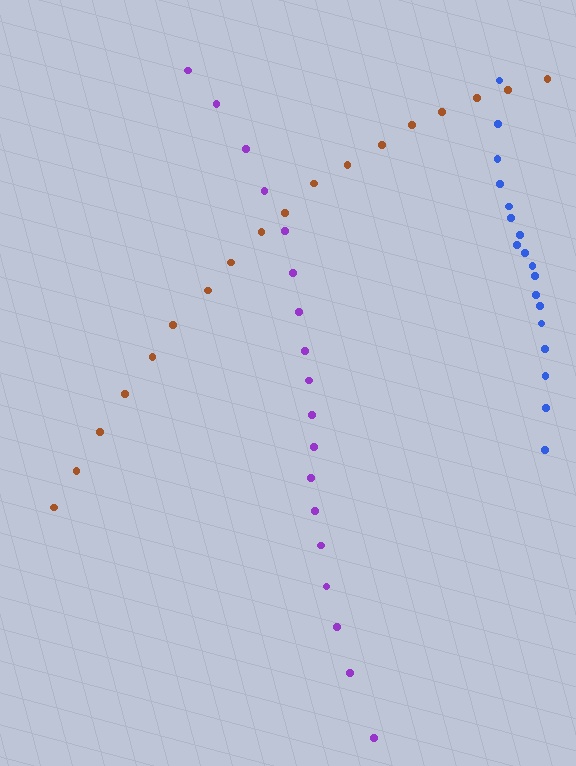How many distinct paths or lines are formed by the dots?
There are 3 distinct paths.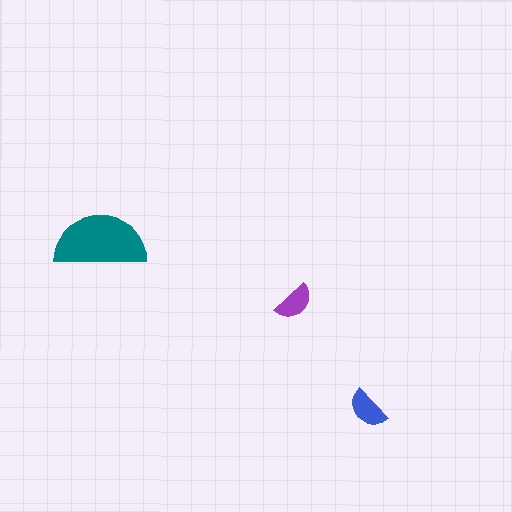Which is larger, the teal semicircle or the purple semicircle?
The teal one.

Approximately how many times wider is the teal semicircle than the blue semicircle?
About 2 times wider.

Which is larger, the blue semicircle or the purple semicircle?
The blue one.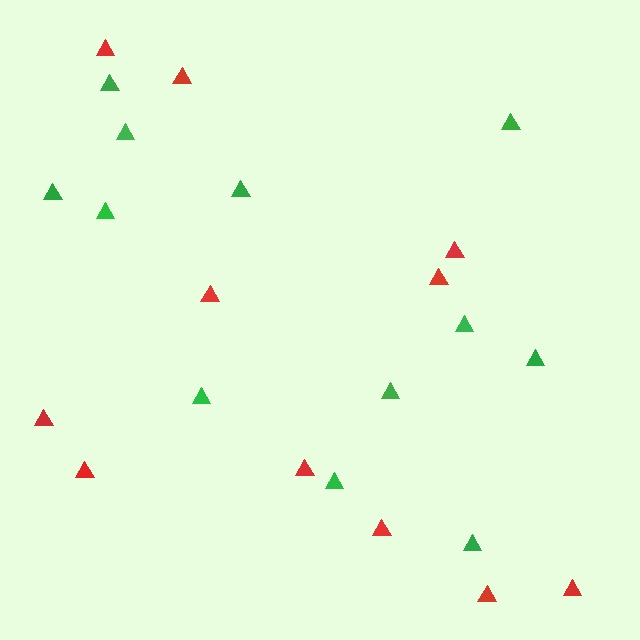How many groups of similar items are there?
There are 2 groups: one group of red triangles (11) and one group of green triangles (12).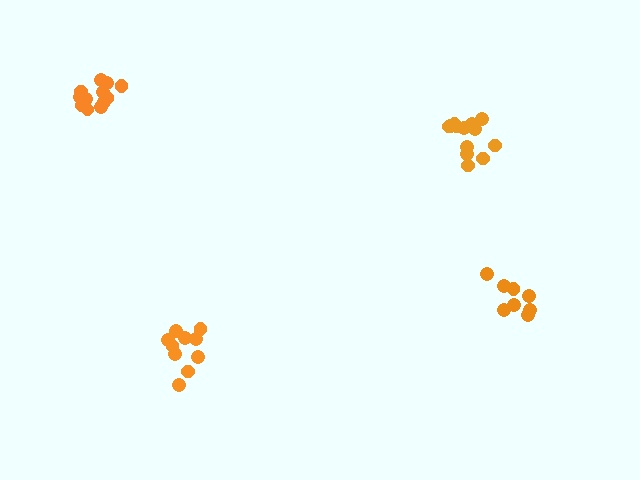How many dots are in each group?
Group 1: 10 dots, Group 2: 8 dots, Group 3: 13 dots, Group 4: 13 dots (44 total).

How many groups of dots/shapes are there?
There are 4 groups.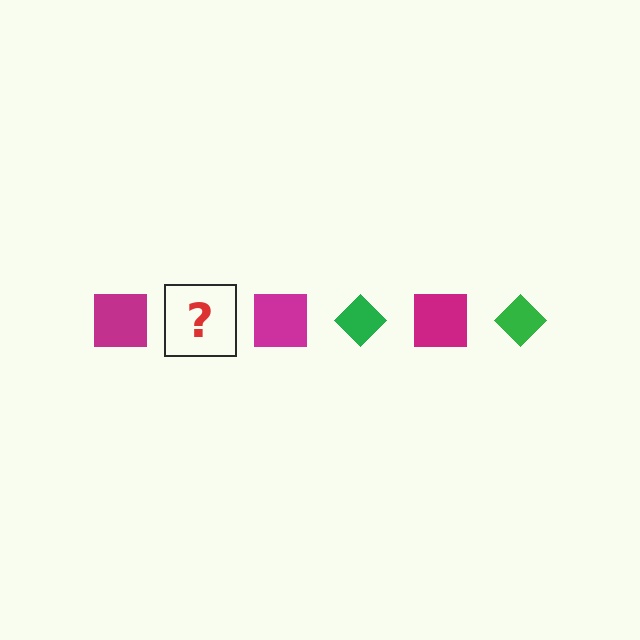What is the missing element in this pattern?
The missing element is a green diamond.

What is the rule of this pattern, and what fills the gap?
The rule is that the pattern alternates between magenta square and green diamond. The gap should be filled with a green diamond.